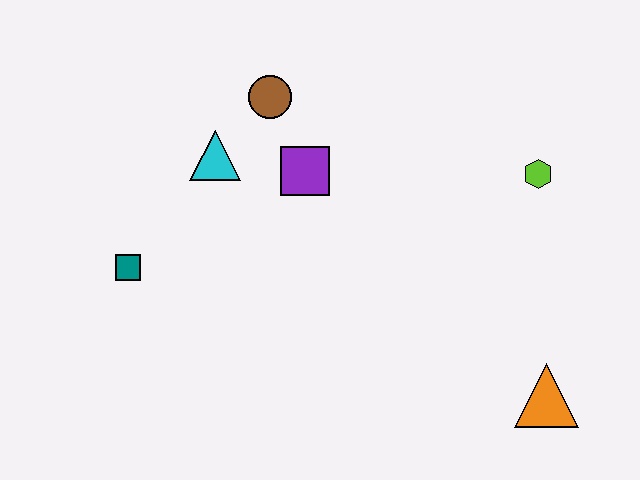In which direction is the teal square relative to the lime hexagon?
The teal square is to the left of the lime hexagon.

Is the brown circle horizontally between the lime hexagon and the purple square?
No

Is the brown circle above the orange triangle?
Yes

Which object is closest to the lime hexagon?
The orange triangle is closest to the lime hexagon.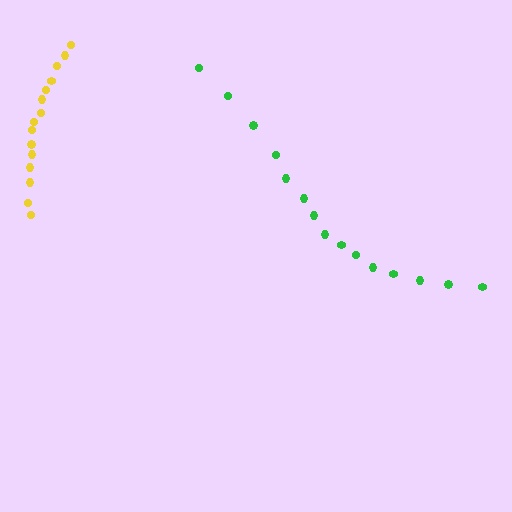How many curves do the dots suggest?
There are 2 distinct paths.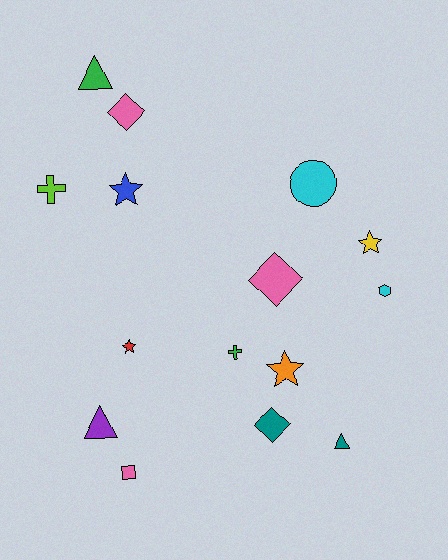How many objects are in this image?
There are 15 objects.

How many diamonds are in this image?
There are 3 diamonds.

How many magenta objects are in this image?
There are no magenta objects.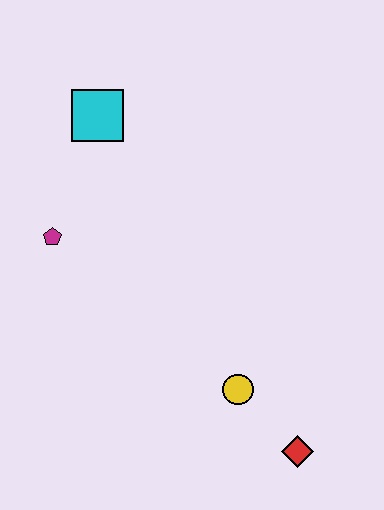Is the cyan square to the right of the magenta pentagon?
Yes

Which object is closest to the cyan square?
The magenta pentagon is closest to the cyan square.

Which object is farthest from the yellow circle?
The cyan square is farthest from the yellow circle.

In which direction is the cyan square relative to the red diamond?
The cyan square is above the red diamond.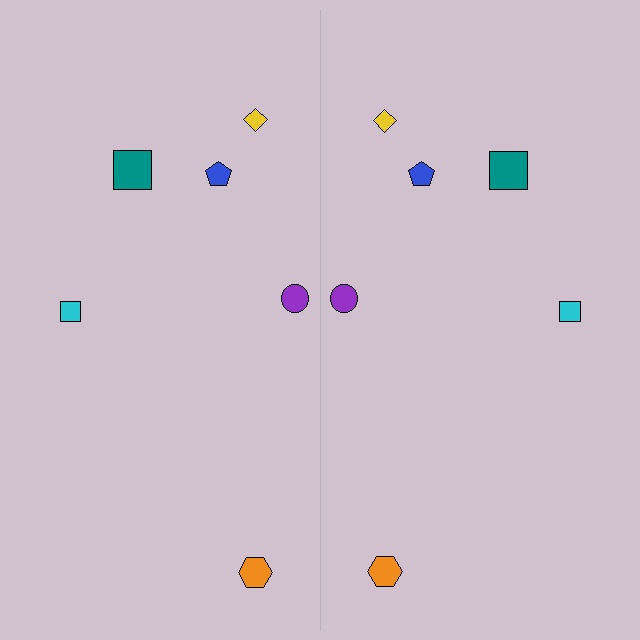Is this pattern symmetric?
Yes, this pattern has bilateral (reflection) symmetry.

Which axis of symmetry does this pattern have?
The pattern has a vertical axis of symmetry running through the center of the image.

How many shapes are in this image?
There are 12 shapes in this image.